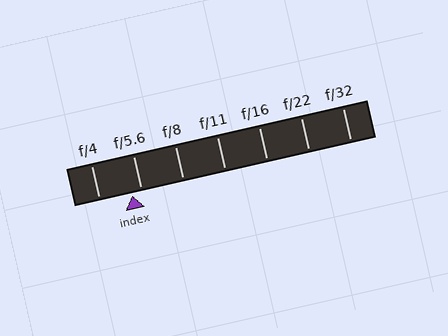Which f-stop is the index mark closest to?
The index mark is closest to f/5.6.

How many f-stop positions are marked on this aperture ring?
There are 7 f-stop positions marked.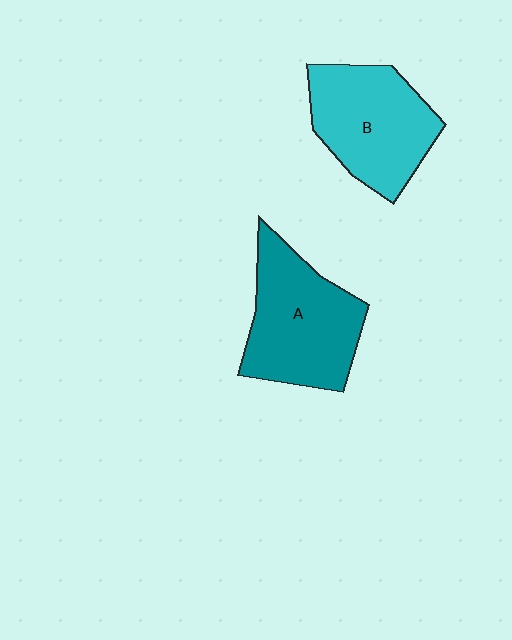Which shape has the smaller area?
Shape B (cyan).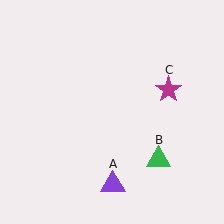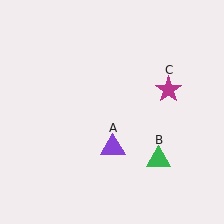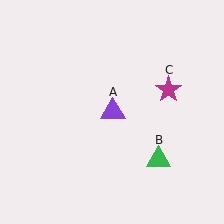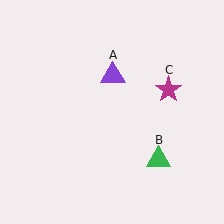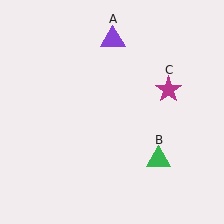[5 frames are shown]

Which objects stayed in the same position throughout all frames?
Green triangle (object B) and magenta star (object C) remained stationary.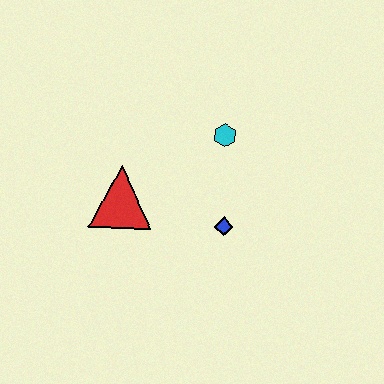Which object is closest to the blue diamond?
The cyan hexagon is closest to the blue diamond.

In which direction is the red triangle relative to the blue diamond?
The red triangle is to the left of the blue diamond.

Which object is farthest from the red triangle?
The cyan hexagon is farthest from the red triangle.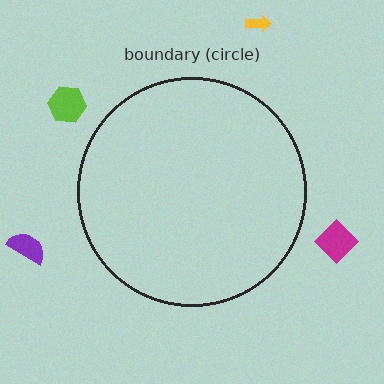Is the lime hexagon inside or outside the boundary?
Outside.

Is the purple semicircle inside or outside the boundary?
Outside.